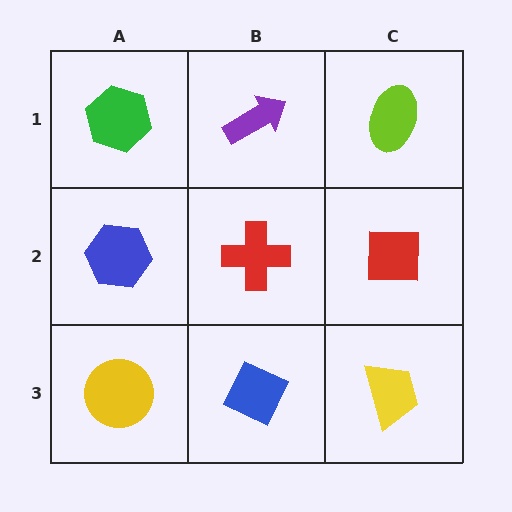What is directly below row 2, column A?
A yellow circle.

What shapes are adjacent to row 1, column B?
A red cross (row 2, column B), a green hexagon (row 1, column A), a lime ellipse (row 1, column C).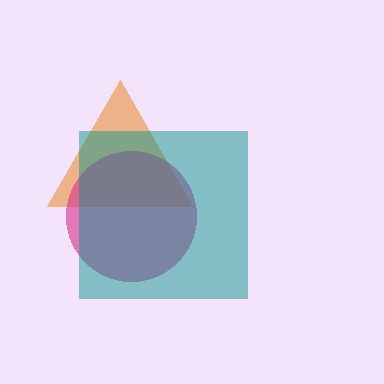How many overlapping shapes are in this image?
There are 3 overlapping shapes in the image.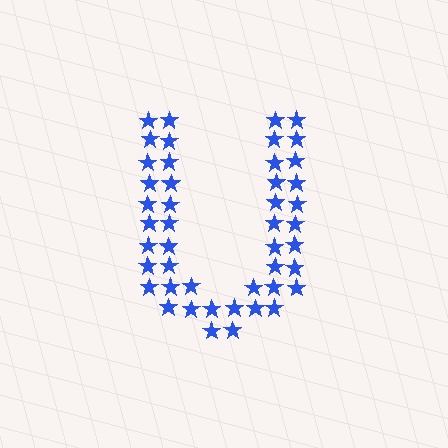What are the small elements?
The small elements are stars.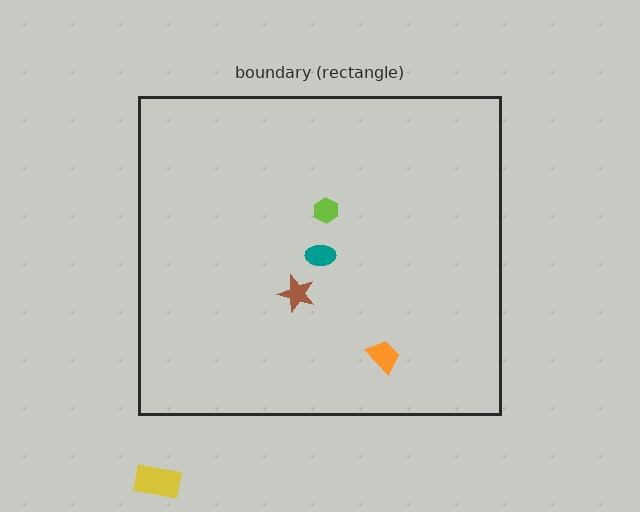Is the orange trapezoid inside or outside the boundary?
Inside.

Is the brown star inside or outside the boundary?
Inside.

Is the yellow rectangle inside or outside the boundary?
Outside.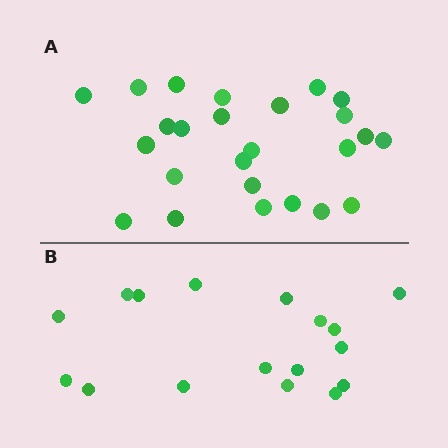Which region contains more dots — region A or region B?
Region A (the top region) has more dots.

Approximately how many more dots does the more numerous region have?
Region A has roughly 8 or so more dots than region B.